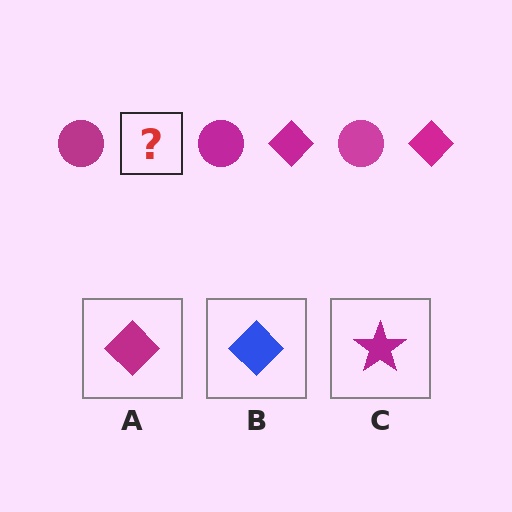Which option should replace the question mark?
Option A.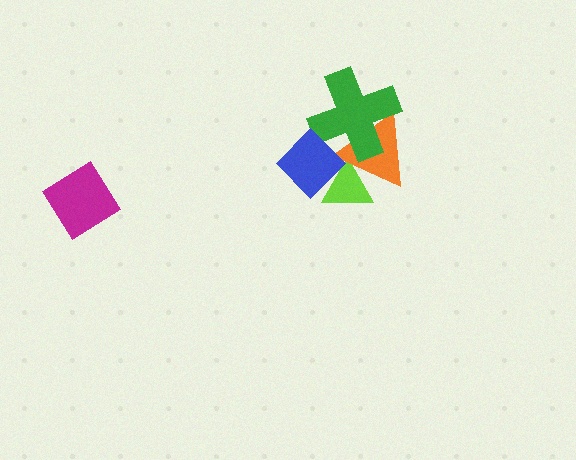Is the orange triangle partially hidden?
Yes, it is partially covered by another shape.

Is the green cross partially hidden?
Yes, it is partially covered by another shape.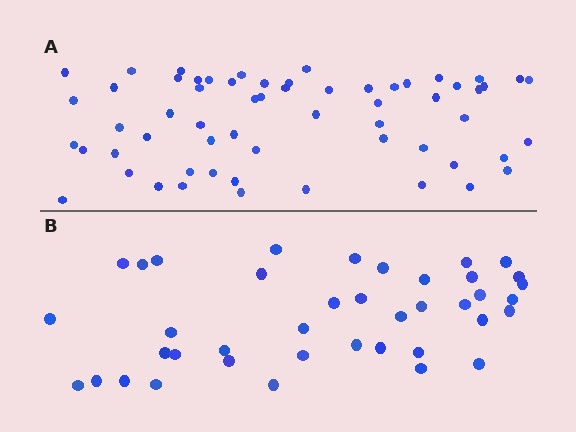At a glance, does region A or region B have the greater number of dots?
Region A (the top region) has more dots.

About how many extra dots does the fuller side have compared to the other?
Region A has approximately 20 more dots than region B.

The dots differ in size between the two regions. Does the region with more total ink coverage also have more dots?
No. Region B has more total ink coverage because its dots are larger, but region A actually contains more individual dots. Total area can be misleading — the number of items is what matters here.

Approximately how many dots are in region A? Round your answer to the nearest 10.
About 60 dots.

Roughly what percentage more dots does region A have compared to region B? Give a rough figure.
About 50% more.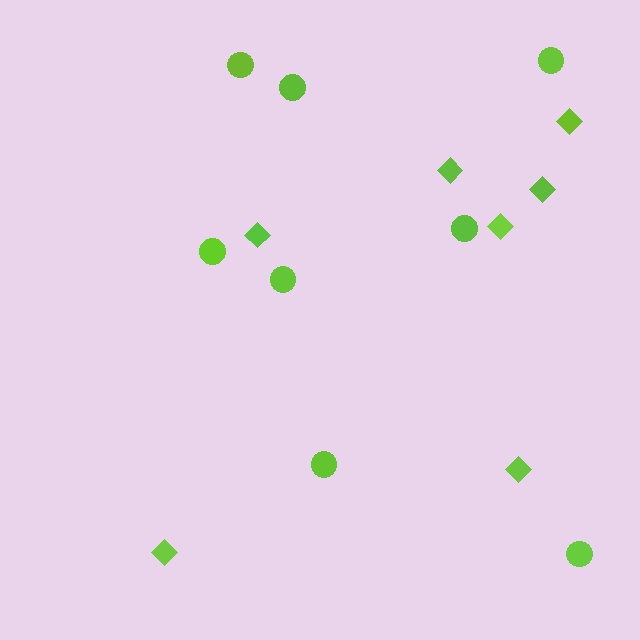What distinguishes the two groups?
There are 2 groups: one group of circles (8) and one group of diamonds (7).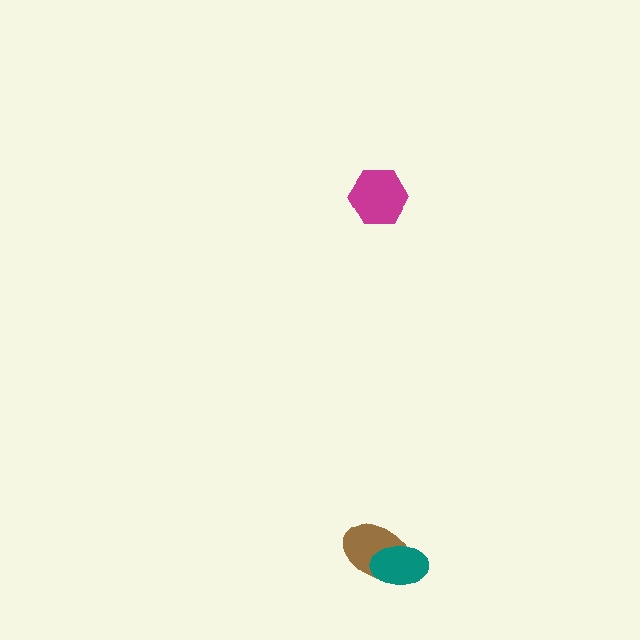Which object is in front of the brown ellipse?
The teal ellipse is in front of the brown ellipse.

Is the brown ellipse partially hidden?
Yes, it is partially covered by another shape.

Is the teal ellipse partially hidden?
No, no other shape covers it.